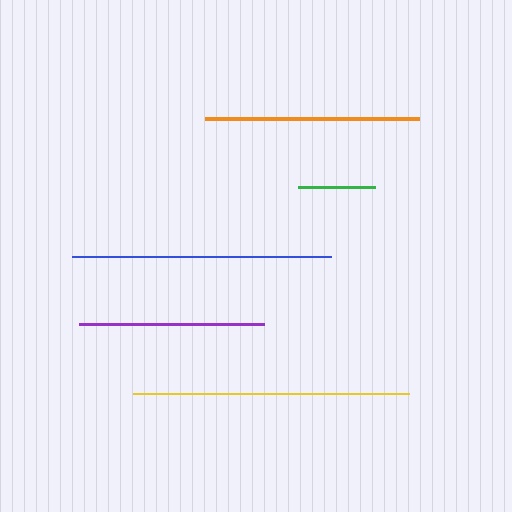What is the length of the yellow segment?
The yellow segment is approximately 277 pixels long.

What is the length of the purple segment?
The purple segment is approximately 184 pixels long.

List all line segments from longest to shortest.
From longest to shortest: yellow, blue, orange, purple, green.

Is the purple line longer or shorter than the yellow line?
The yellow line is longer than the purple line.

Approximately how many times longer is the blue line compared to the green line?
The blue line is approximately 3.4 times the length of the green line.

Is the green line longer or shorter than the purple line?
The purple line is longer than the green line.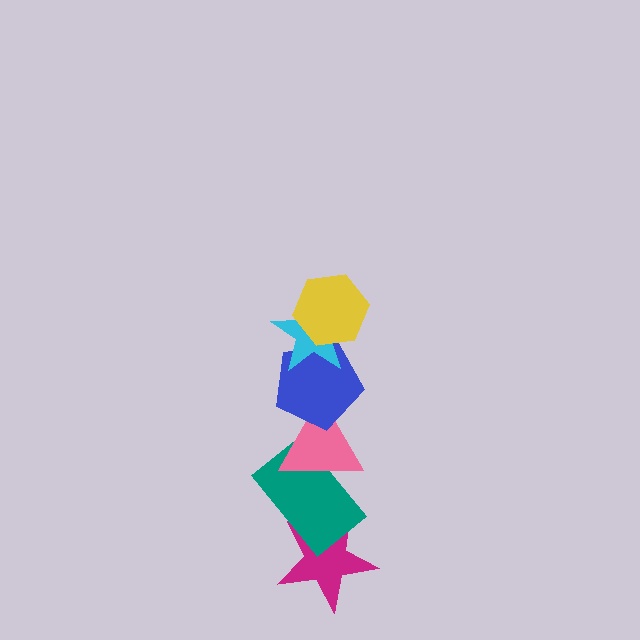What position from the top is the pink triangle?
The pink triangle is 4th from the top.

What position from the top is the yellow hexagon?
The yellow hexagon is 1st from the top.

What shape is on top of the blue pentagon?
The cyan star is on top of the blue pentagon.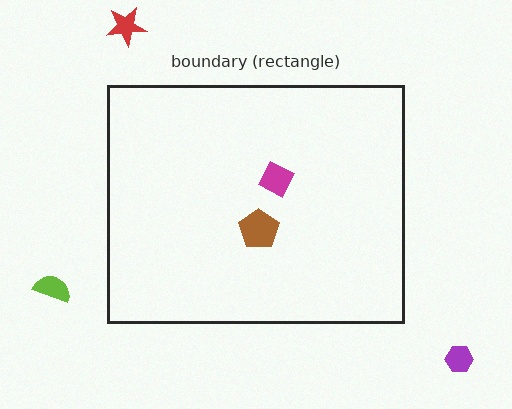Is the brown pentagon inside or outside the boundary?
Inside.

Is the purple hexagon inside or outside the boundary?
Outside.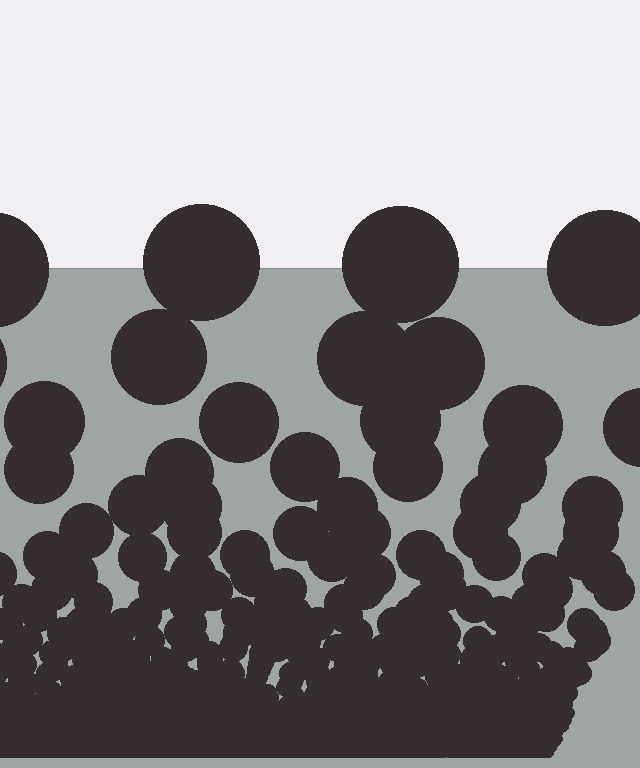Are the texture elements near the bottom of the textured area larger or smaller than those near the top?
Smaller. The gradient is inverted — elements near the bottom are smaller and denser.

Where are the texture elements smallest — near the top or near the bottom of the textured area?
Near the bottom.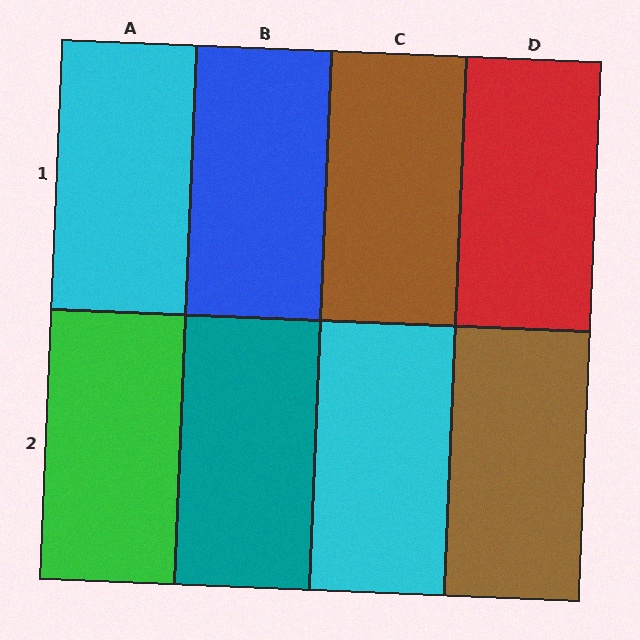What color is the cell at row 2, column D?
Brown.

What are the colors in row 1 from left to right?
Cyan, blue, brown, red.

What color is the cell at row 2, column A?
Green.